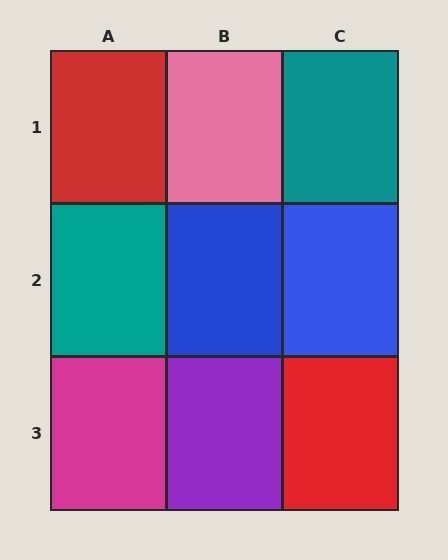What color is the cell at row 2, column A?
Teal.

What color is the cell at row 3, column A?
Magenta.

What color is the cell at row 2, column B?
Blue.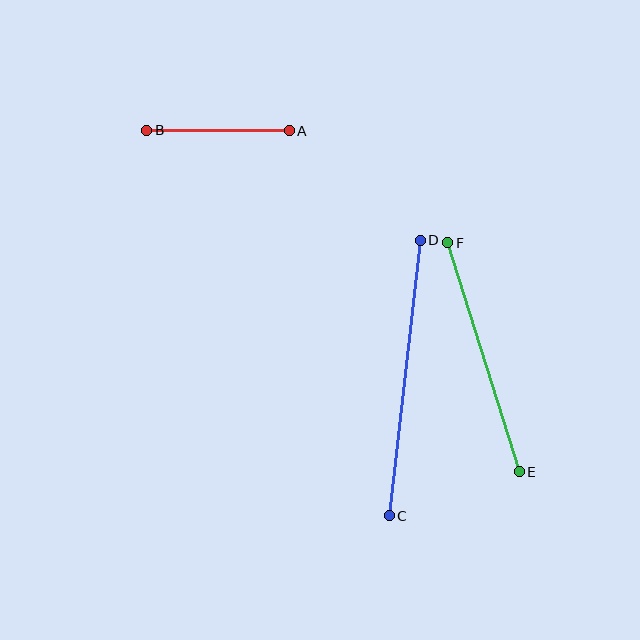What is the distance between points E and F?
The distance is approximately 240 pixels.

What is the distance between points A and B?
The distance is approximately 143 pixels.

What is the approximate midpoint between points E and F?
The midpoint is at approximately (483, 357) pixels.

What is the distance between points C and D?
The distance is approximately 278 pixels.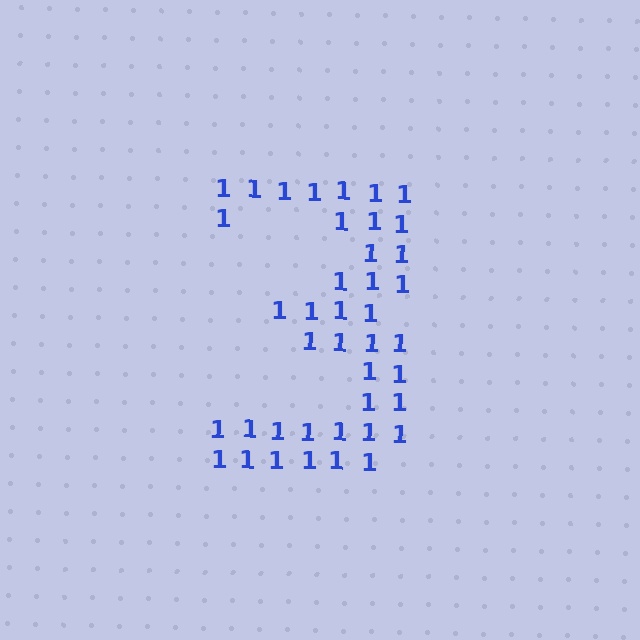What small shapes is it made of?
It is made of small digit 1's.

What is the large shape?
The large shape is the digit 3.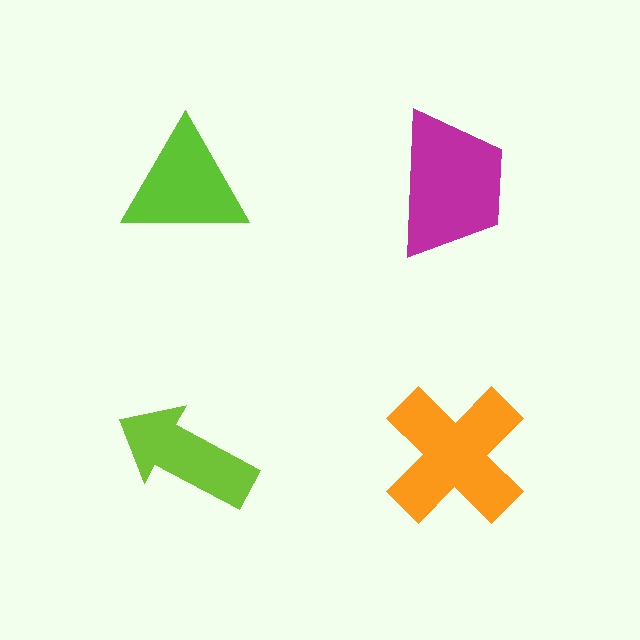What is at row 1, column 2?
A magenta trapezoid.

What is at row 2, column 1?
A lime arrow.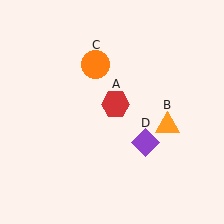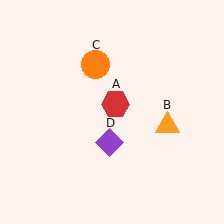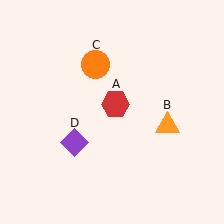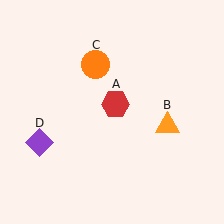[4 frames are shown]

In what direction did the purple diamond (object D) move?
The purple diamond (object D) moved left.